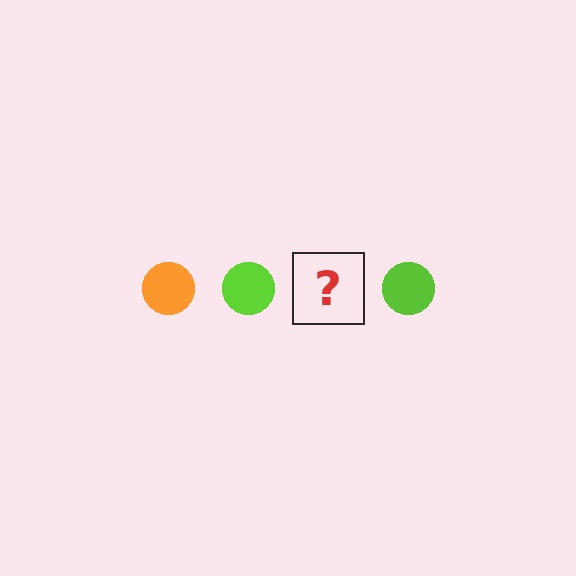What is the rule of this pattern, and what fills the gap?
The rule is that the pattern cycles through orange, lime circles. The gap should be filled with an orange circle.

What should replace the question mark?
The question mark should be replaced with an orange circle.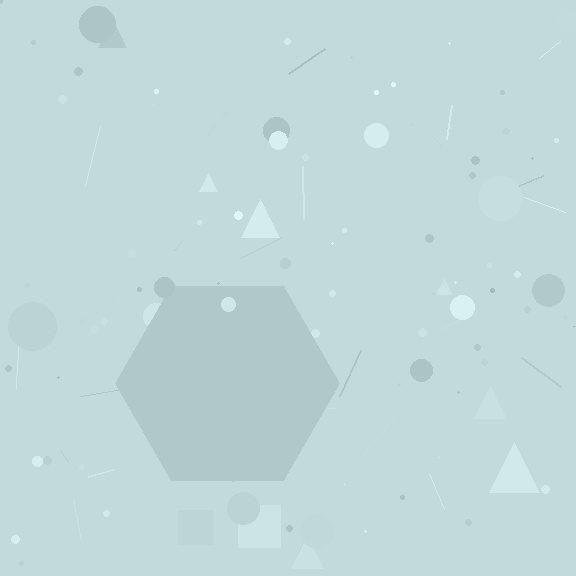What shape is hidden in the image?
A hexagon is hidden in the image.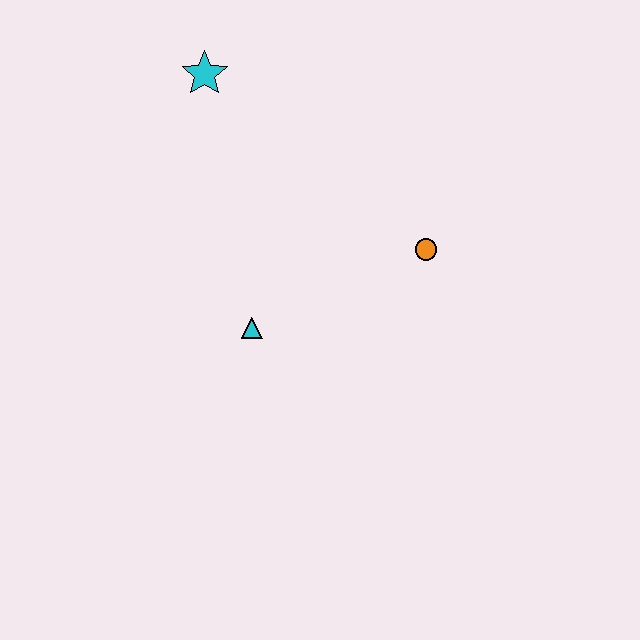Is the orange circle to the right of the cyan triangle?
Yes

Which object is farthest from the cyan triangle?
The cyan star is farthest from the cyan triangle.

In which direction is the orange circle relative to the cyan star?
The orange circle is to the right of the cyan star.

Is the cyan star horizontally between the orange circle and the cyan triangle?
No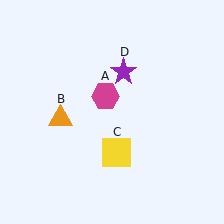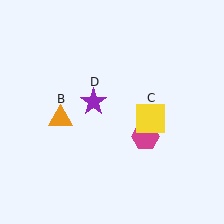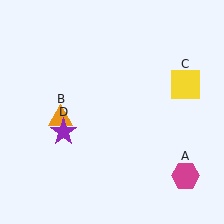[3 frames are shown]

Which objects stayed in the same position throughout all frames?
Orange triangle (object B) remained stationary.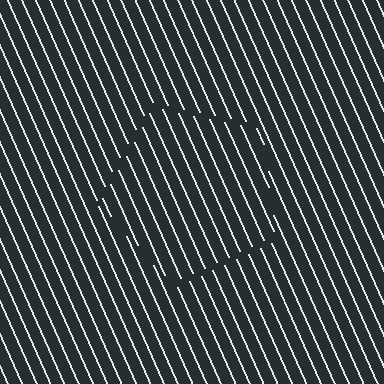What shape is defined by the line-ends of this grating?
An illusory pentagon. The interior of the shape contains the same grating, shifted by half a period — the contour is defined by the phase discontinuity where line-ends from the inner and outer gratings abut.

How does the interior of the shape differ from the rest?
The interior of the shape contains the same grating, shifted by half a period — the contour is defined by the phase discontinuity where line-ends from the inner and outer gratings abut.